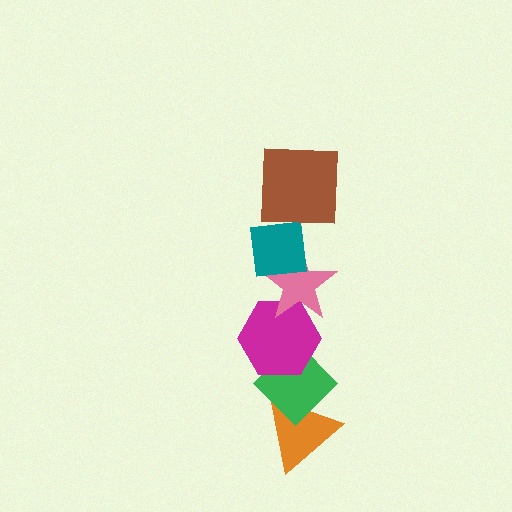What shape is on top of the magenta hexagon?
The pink star is on top of the magenta hexagon.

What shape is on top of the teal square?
The brown square is on top of the teal square.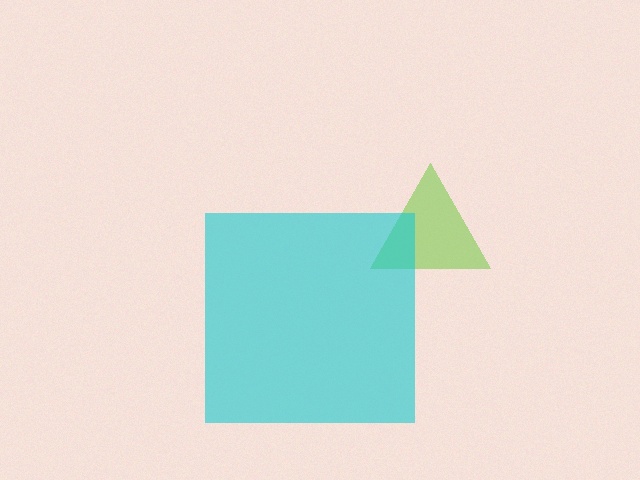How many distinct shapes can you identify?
There are 2 distinct shapes: a lime triangle, a cyan square.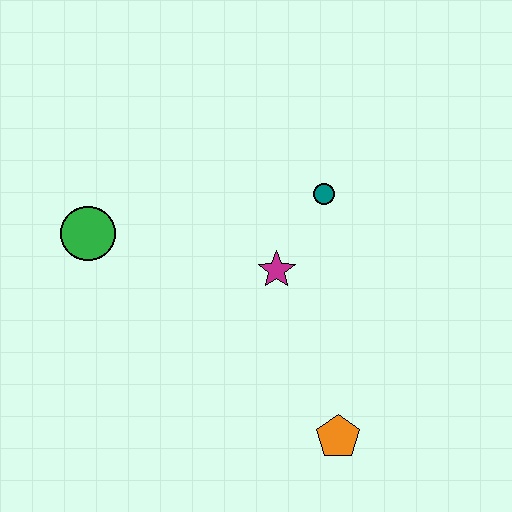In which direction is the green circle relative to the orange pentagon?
The green circle is to the left of the orange pentagon.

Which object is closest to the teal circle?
The magenta star is closest to the teal circle.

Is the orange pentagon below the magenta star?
Yes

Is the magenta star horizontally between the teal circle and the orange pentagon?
No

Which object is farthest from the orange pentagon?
The green circle is farthest from the orange pentagon.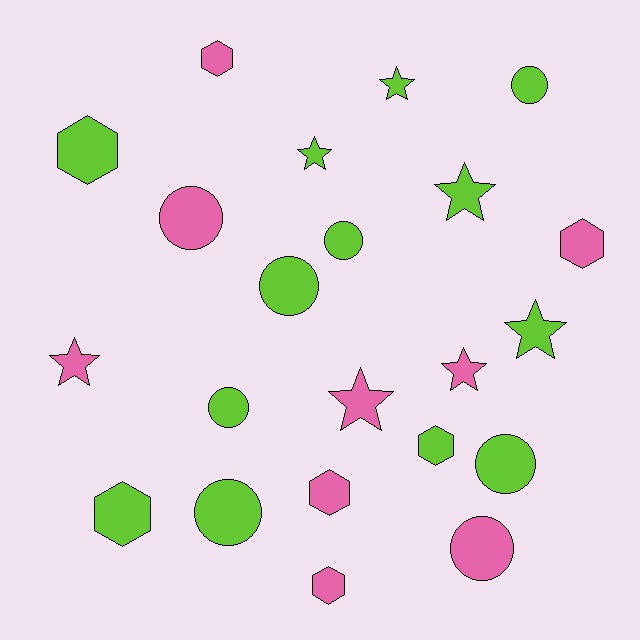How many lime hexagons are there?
There are 3 lime hexagons.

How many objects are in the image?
There are 22 objects.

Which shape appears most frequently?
Circle, with 8 objects.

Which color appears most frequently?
Lime, with 13 objects.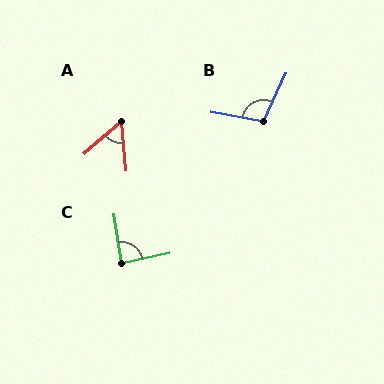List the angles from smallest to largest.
A (55°), C (87°), B (104°).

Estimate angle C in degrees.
Approximately 87 degrees.